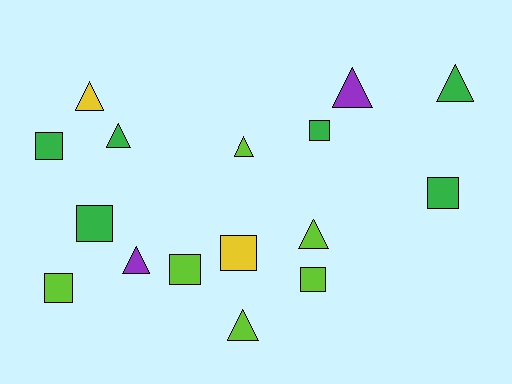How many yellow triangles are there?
There is 1 yellow triangle.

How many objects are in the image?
There are 16 objects.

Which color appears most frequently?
Lime, with 6 objects.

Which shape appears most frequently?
Square, with 8 objects.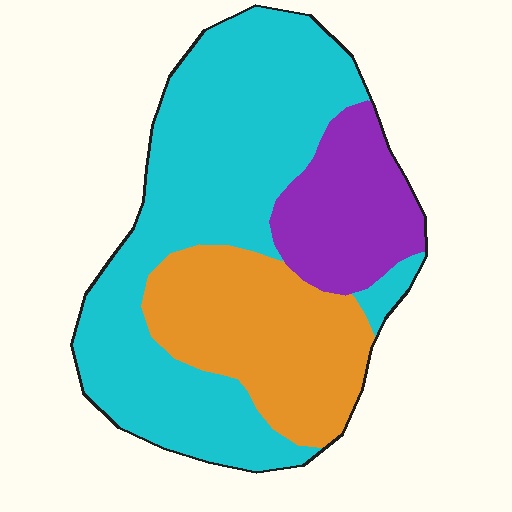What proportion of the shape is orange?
Orange covers around 25% of the shape.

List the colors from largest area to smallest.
From largest to smallest: cyan, orange, purple.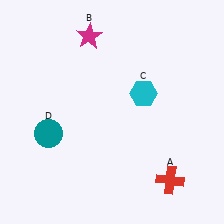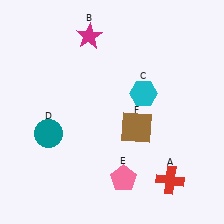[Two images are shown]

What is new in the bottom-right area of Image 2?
A brown square (F) was added in the bottom-right area of Image 2.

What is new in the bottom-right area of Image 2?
A pink pentagon (E) was added in the bottom-right area of Image 2.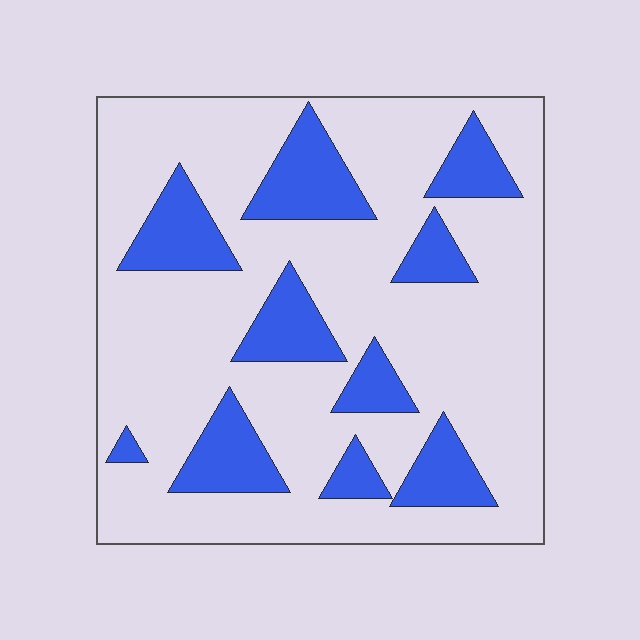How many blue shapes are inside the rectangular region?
10.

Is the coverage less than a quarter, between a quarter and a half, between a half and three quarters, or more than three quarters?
Less than a quarter.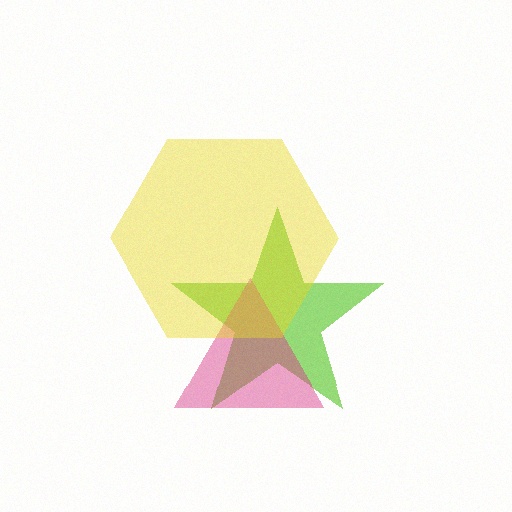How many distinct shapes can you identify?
There are 3 distinct shapes: a lime star, a magenta triangle, a yellow hexagon.